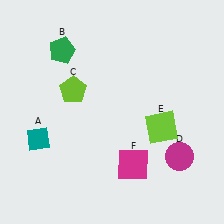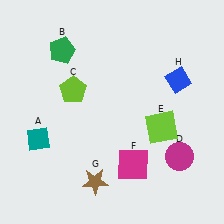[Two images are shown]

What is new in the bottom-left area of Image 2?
A brown star (G) was added in the bottom-left area of Image 2.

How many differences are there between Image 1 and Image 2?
There are 2 differences between the two images.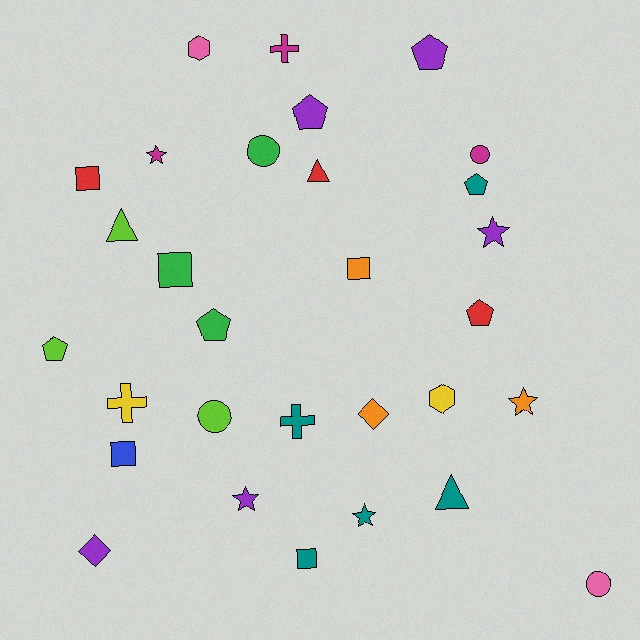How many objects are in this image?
There are 30 objects.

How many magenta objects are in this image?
There are 3 magenta objects.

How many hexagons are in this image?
There are 2 hexagons.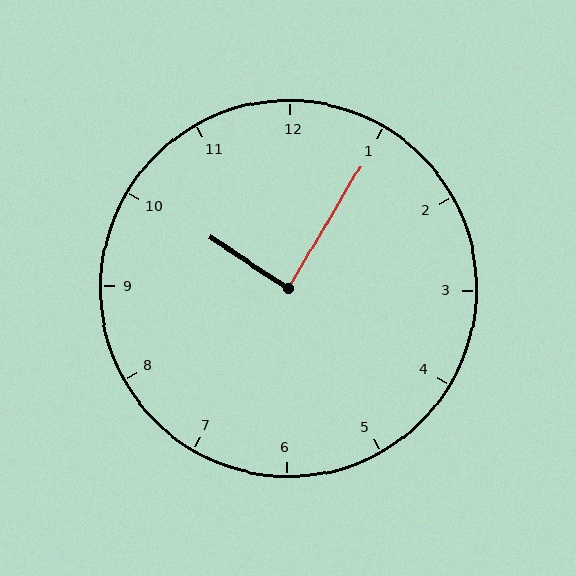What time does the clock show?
10:05.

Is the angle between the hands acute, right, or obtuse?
It is right.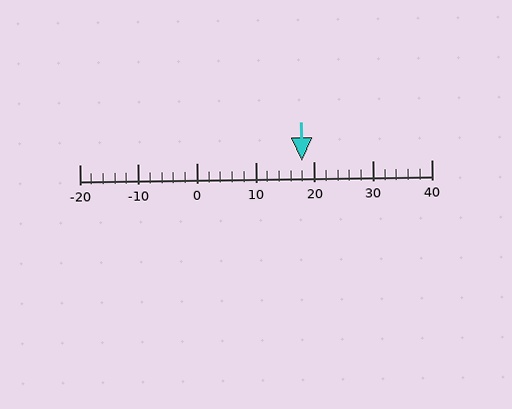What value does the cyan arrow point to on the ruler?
The cyan arrow points to approximately 18.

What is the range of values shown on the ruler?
The ruler shows values from -20 to 40.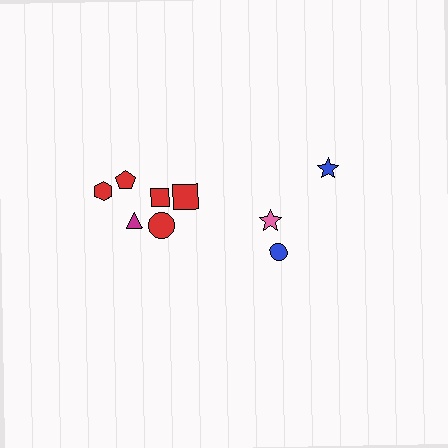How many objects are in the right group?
There are 3 objects.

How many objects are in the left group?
There are 6 objects.